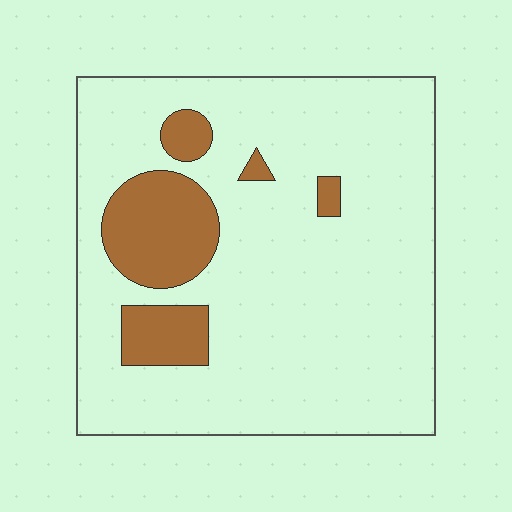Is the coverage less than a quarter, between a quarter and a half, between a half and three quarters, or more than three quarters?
Less than a quarter.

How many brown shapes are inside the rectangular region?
5.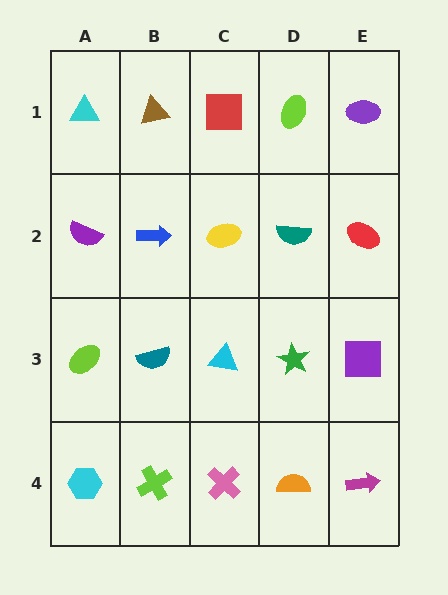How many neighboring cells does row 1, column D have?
3.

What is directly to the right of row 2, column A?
A blue arrow.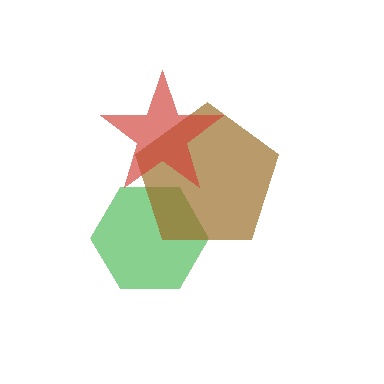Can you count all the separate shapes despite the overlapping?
Yes, there are 3 separate shapes.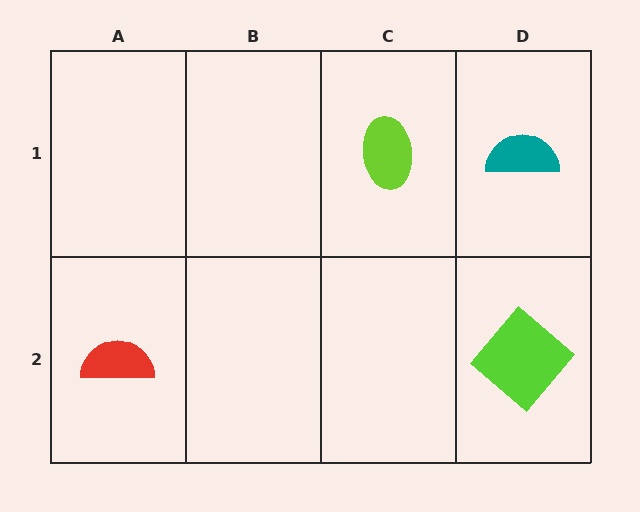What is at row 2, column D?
A lime diamond.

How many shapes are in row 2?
2 shapes.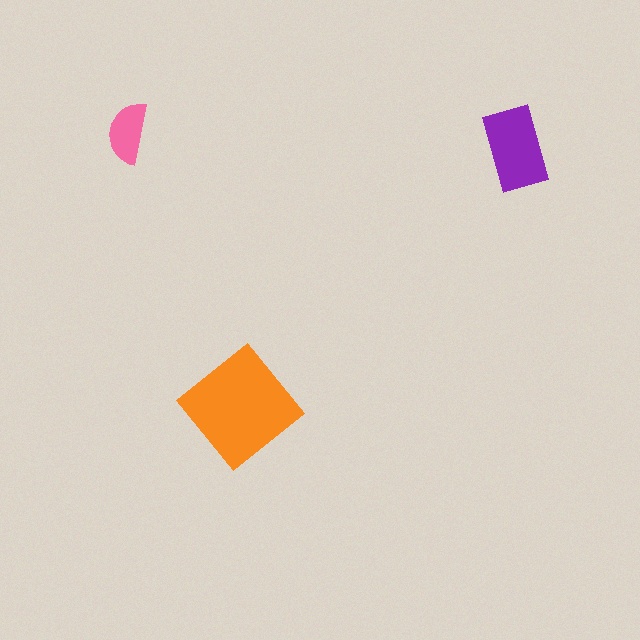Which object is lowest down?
The orange diamond is bottommost.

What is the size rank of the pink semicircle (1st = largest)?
3rd.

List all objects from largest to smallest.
The orange diamond, the purple rectangle, the pink semicircle.